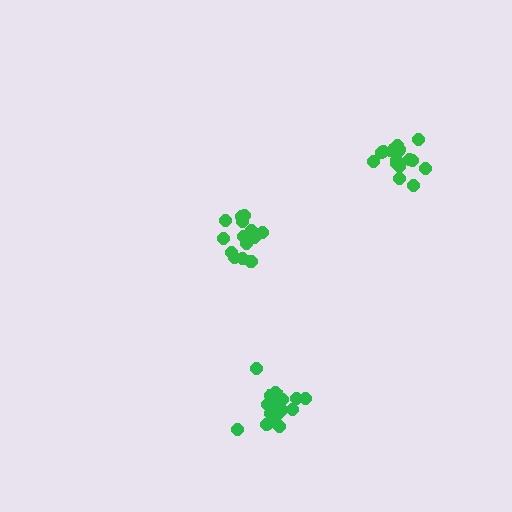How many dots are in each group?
Group 1: 15 dots, Group 2: 18 dots, Group 3: 17 dots (50 total).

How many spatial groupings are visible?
There are 3 spatial groupings.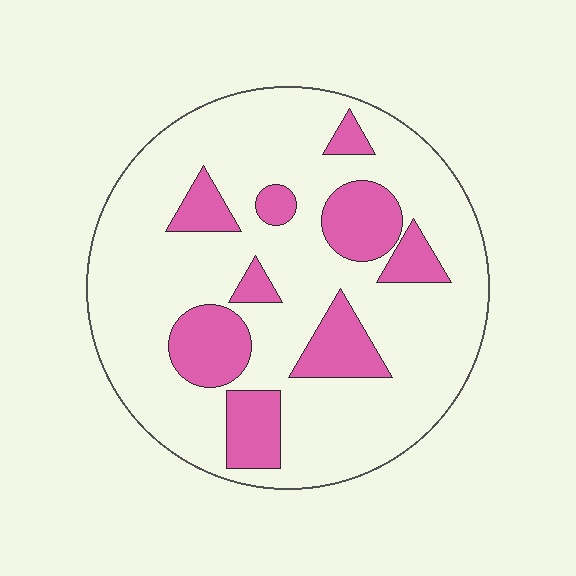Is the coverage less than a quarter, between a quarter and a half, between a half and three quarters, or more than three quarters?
Less than a quarter.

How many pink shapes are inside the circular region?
9.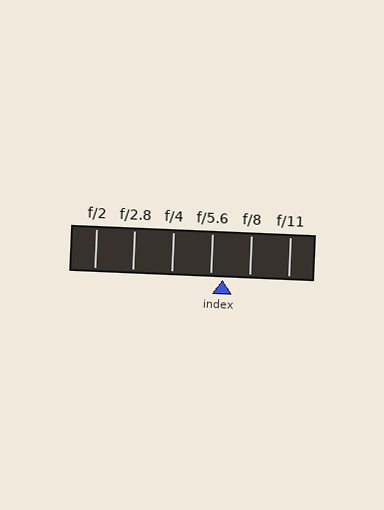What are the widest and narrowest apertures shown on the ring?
The widest aperture shown is f/2 and the narrowest is f/11.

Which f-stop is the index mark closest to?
The index mark is closest to f/5.6.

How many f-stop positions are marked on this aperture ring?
There are 6 f-stop positions marked.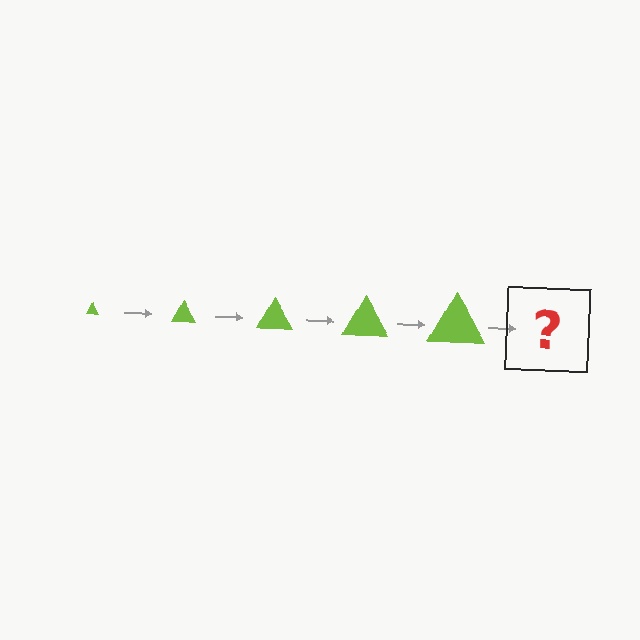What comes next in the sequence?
The next element should be a lime triangle, larger than the previous one.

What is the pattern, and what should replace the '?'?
The pattern is that the triangle gets progressively larger each step. The '?' should be a lime triangle, larger than the previous one.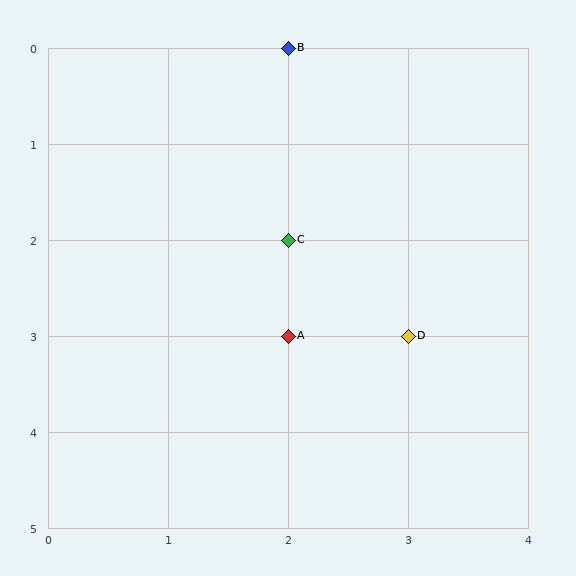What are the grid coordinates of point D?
Point D is at grid coordinates (3, 3).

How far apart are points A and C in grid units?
Points A and C are 1 row apart.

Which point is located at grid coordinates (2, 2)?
Point C is at (2, 2).